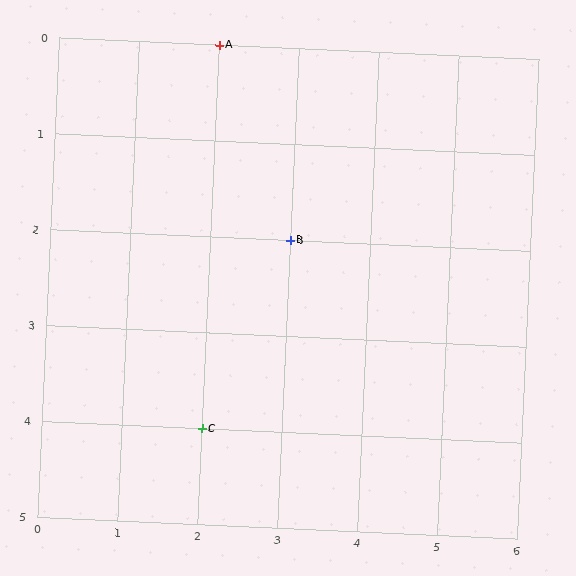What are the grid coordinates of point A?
Point A is at grid coordinates (2, 0).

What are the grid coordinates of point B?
Point B is at grid coordinates (3, 2).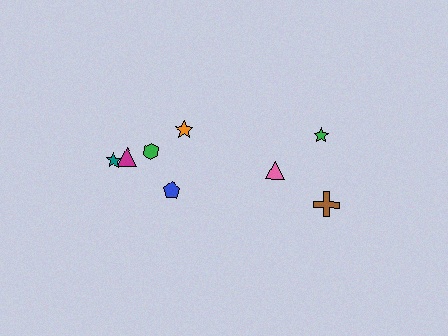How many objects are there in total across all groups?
There are 8 objects.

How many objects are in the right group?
There are 3 objects.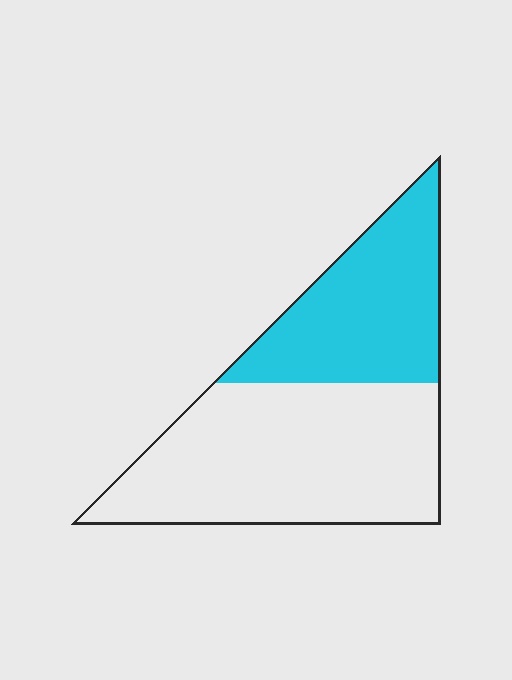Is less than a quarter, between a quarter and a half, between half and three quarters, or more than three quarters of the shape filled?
Between a quarter and a half.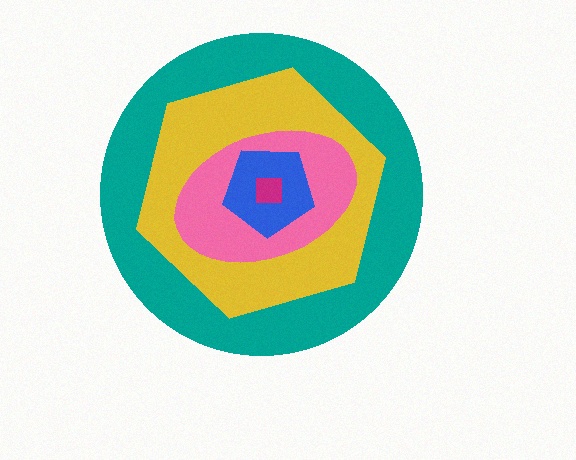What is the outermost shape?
The teal circle.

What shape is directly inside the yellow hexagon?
The pink ellipse.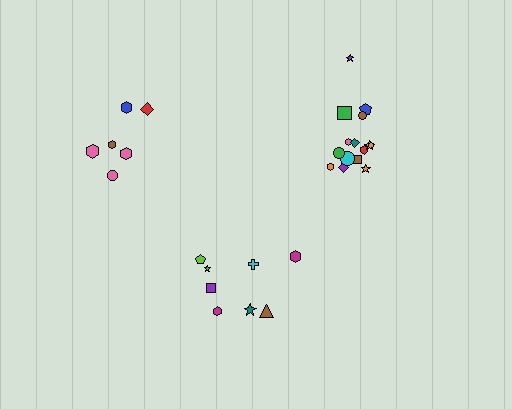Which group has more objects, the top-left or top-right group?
The top-right group.